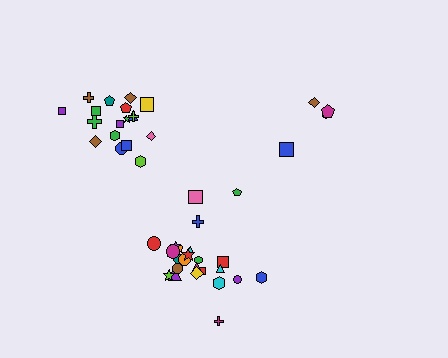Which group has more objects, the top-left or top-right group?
The top-left group.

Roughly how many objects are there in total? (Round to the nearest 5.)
Roughly 45 objects in total.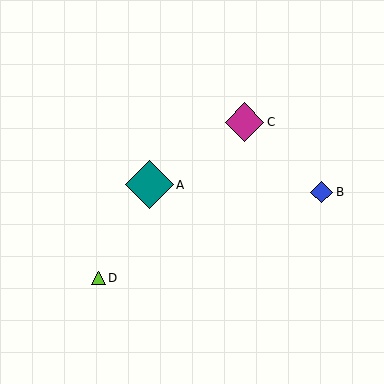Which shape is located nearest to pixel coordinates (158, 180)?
The teal diamond (labeled A) at (149, 185) is nearest to that location.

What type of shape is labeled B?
Shape B is a blue diamond.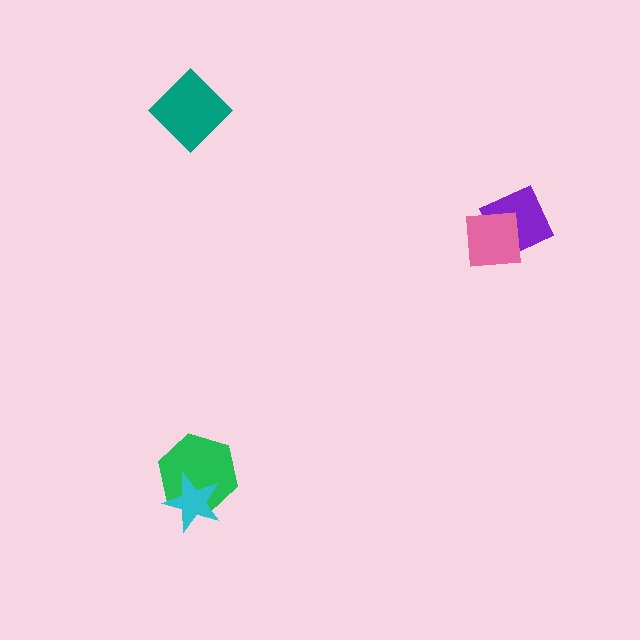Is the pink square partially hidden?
No, no other shape covers it.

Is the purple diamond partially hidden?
Yes, it is partially covered by another shape.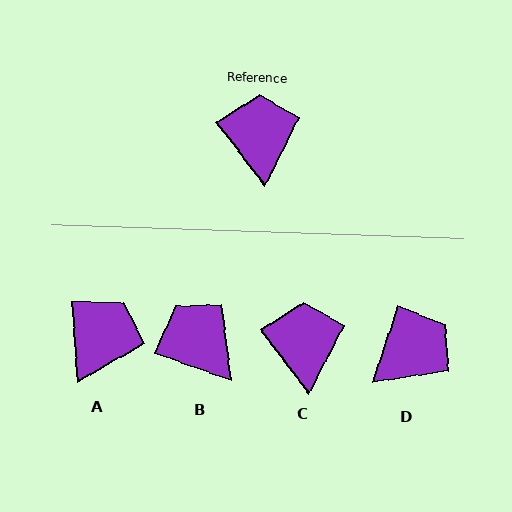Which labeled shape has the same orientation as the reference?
C.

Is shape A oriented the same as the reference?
No, it is off by about 33 degrees.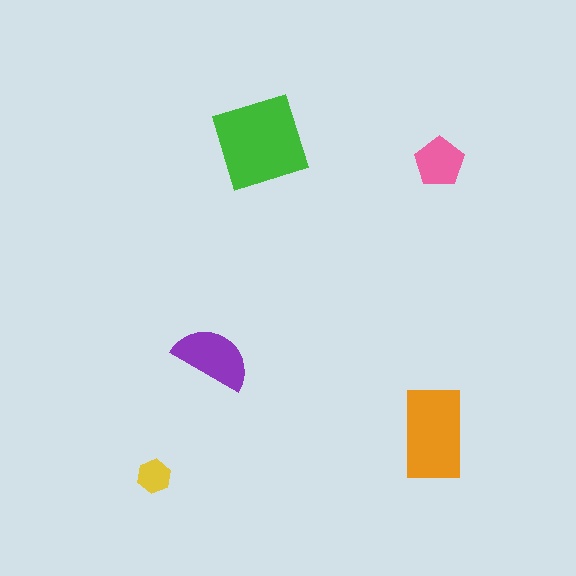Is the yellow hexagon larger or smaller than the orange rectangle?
Smaller.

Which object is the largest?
The green square.